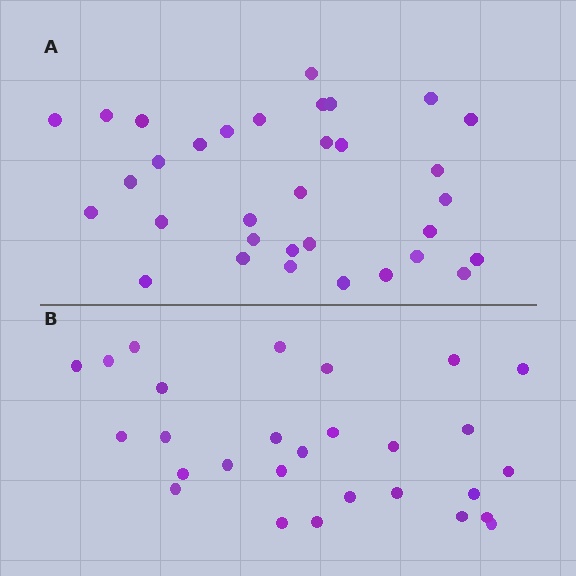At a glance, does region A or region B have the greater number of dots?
Region A (the top region) has more dots.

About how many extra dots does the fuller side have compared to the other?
Region A has about 5 more dots than region B.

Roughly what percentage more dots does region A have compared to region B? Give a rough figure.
About 20% more.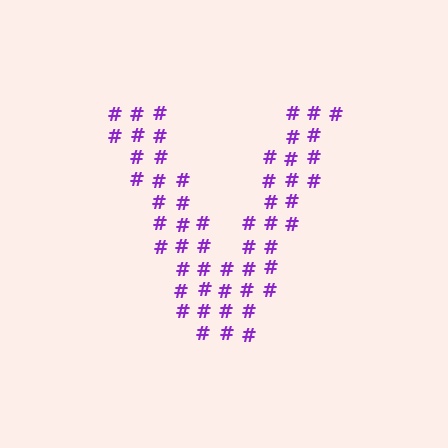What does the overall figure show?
The overall figure shows the letter V.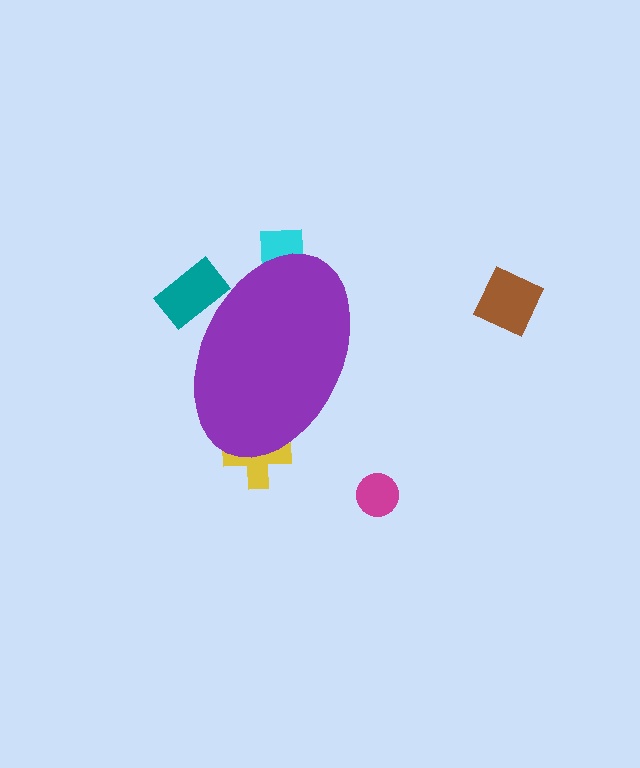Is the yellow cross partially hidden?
Yes, the yellow cross is partially hidden behind the purple ellipse.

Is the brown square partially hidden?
No, the brown square is fully visible.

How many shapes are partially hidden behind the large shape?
3 shapes are partially hidden.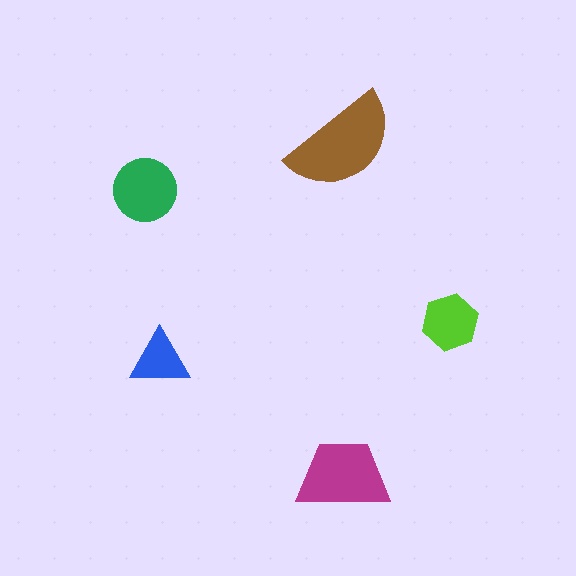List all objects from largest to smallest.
The brown semicircle, the magenta trapezoid, the green circle, the lime hexagon, the blue triangle.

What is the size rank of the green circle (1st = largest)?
3rd.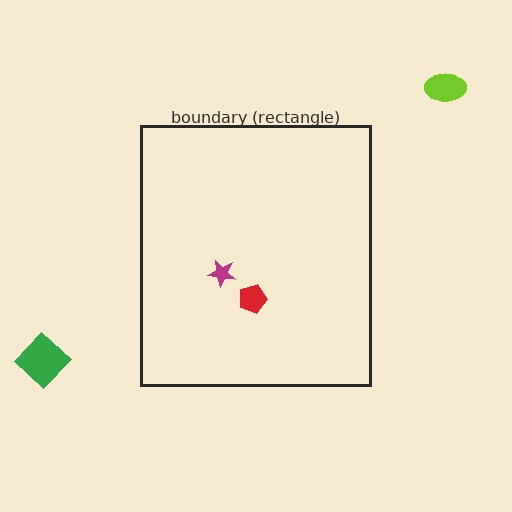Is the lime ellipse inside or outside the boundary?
Outside.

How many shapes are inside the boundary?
2 inside, 2 outside.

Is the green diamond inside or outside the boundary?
Outside.